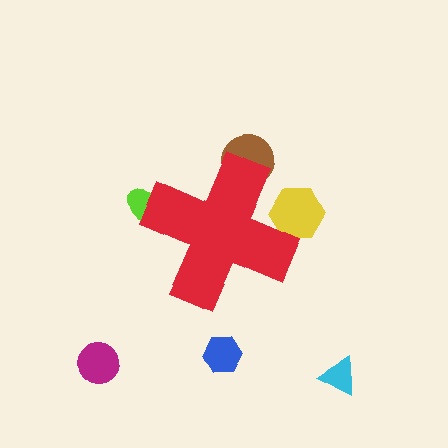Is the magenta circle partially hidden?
No, the magenta circle is fully visible.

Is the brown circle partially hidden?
Yes, the brown circle is partially hidden behind the red cross.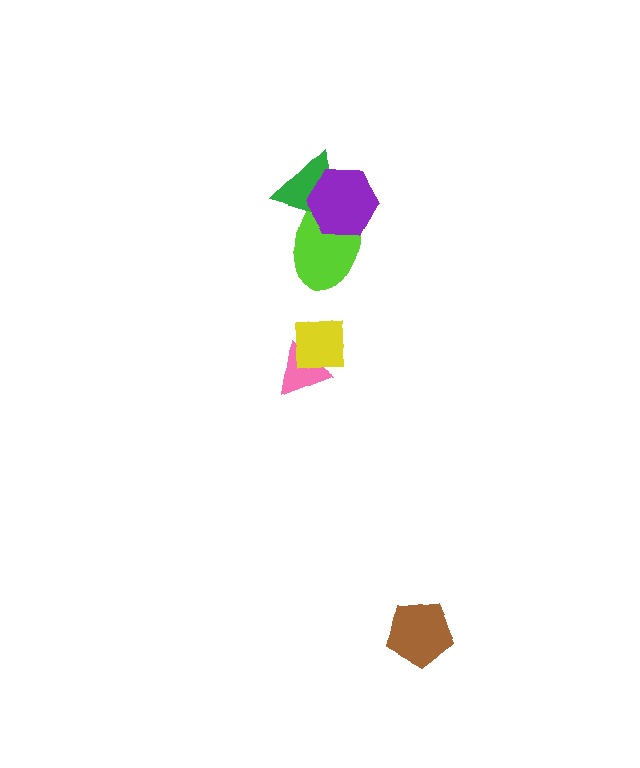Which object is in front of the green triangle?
The purple hexagon is in front of the green triangle.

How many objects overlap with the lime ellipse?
2 objects overlap with the lime ellipse.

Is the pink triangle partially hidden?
Yes, it is partially covered by another shape.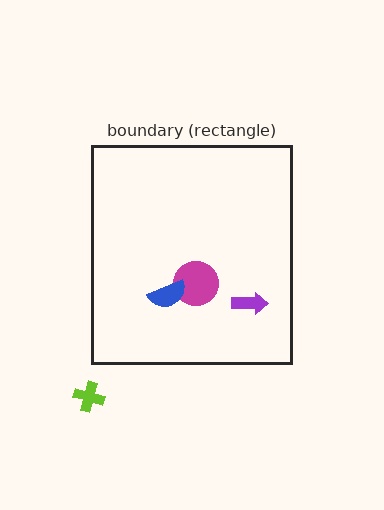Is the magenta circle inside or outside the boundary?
Inside.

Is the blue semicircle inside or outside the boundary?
Inside.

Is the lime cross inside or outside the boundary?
Outside.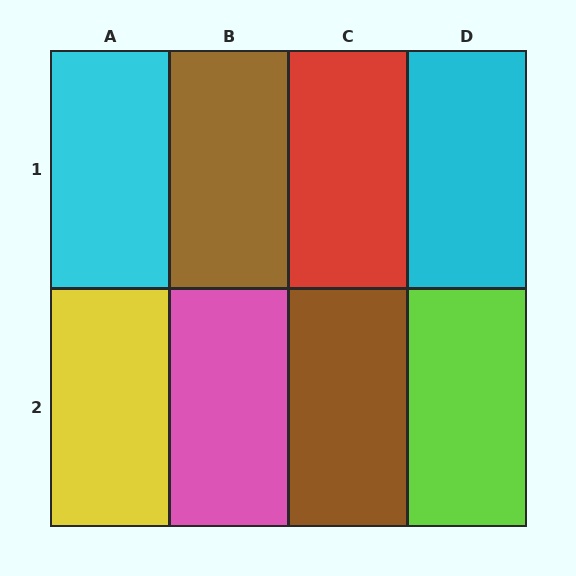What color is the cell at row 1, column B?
Brown.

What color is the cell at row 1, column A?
Cyan.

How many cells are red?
1 cell is red.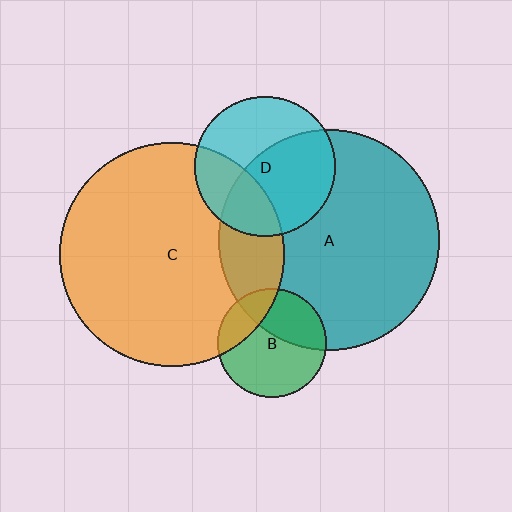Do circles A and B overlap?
Yes.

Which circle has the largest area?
Circle C (orange).